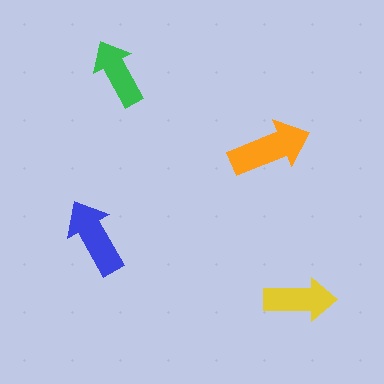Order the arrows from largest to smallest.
the orange one, the blue one, the yellow one, the green one.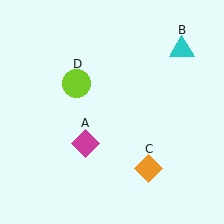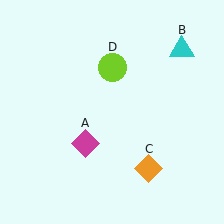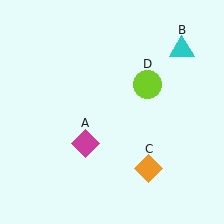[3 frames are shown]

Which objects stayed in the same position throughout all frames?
Magenta diamond (object A) and cyan triangle (object B) and orange diamond (object C) remained stationary.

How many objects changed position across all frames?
1 object changed position: lime circle (object D).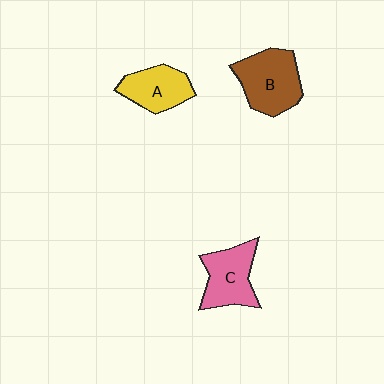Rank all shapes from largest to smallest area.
From largest to smallest: B (brown), C (pink), A (yellow).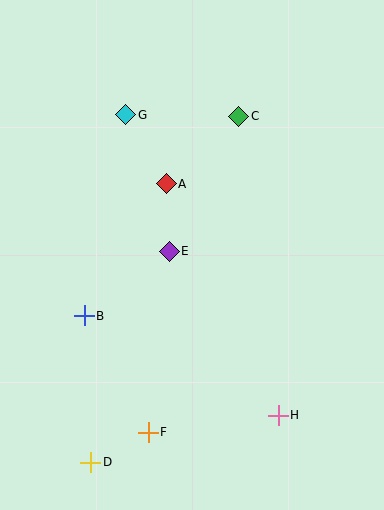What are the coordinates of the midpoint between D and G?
The midpoint between D and G is at (108, 289).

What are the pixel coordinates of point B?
Point B is at (84, 316).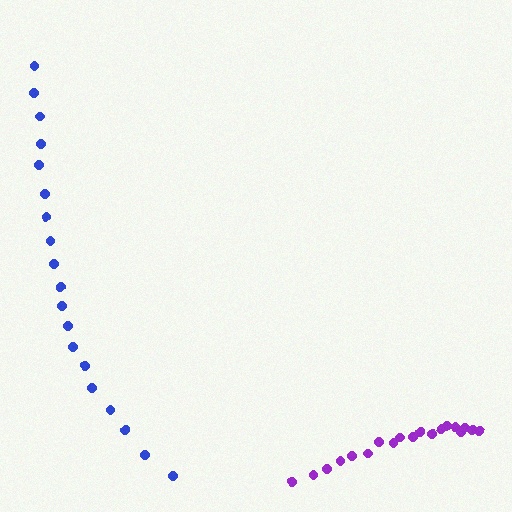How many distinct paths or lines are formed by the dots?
There are 2 distinct paths.